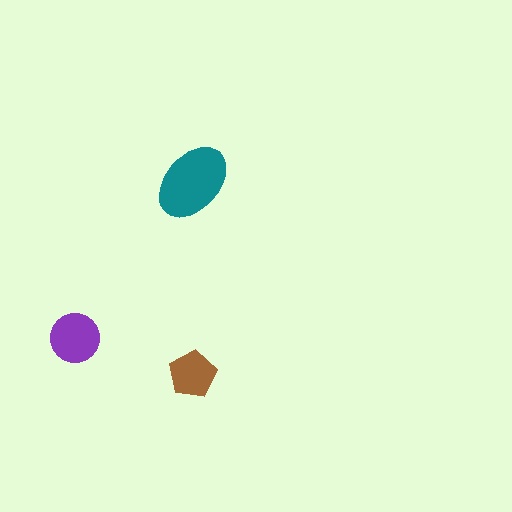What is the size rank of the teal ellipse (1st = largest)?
1st.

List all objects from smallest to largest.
The brown pentagon, the purple circle, the teal ellipse.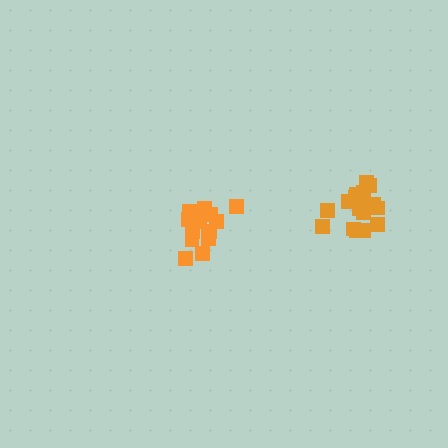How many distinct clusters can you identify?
There are 2 distinct clusters.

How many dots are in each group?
Group 1: 16 dots, Group 2: 18 dots (34 total).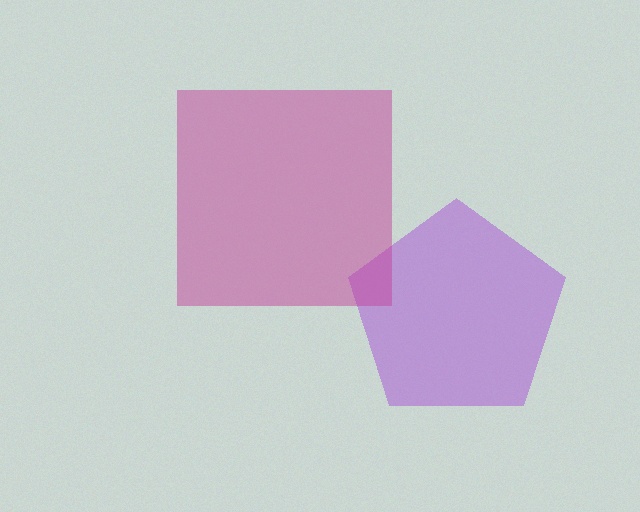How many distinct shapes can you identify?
There are 2 distinct shapes: a purple pentagon, a magenta square.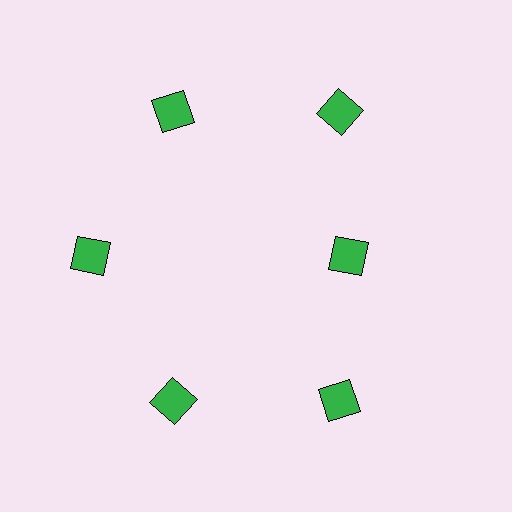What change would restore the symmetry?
The symmetry would be restored by moving it outward, back onto the ring so that all 6 diamonds sit at equal angles and equal distance from the center.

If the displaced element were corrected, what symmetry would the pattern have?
It would have 6-fold rotational symmetry — the pattern would map onto itself every 60 degrees.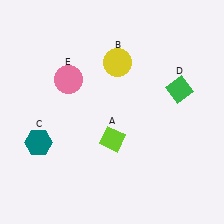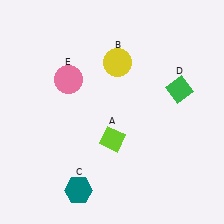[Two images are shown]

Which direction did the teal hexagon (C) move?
The teal hexagon (C) moved down.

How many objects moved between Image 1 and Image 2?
1 object moved between the two images.